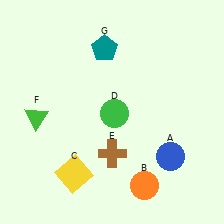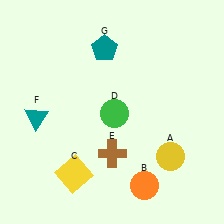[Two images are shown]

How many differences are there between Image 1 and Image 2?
There are 2 differences between the two images.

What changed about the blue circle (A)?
In Image 1, A is blue. In Image 2, it changed to yellow.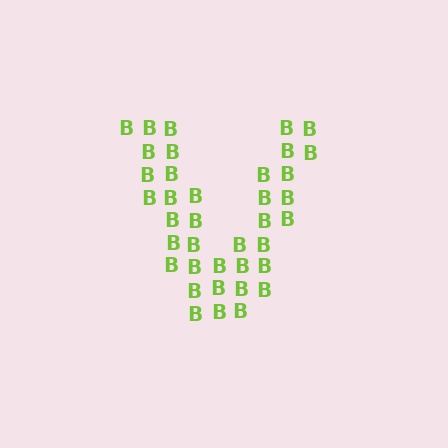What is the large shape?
The large shape is the letter V.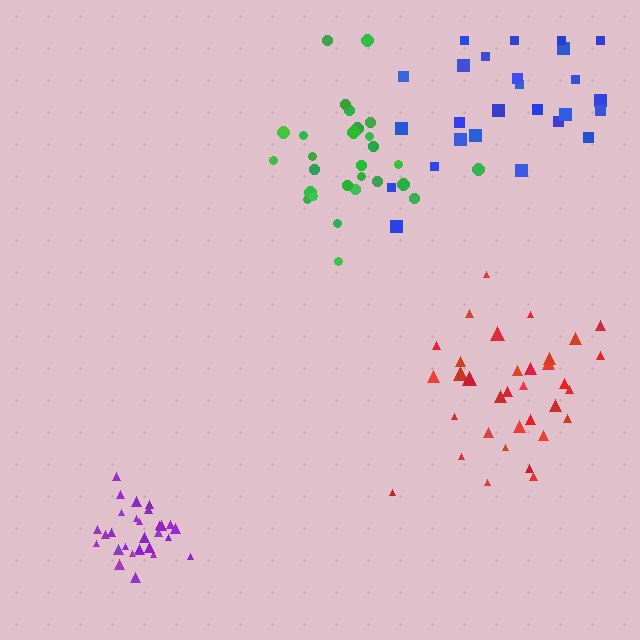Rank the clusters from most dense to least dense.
purple, green, red, blue.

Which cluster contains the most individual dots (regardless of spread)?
Red (34).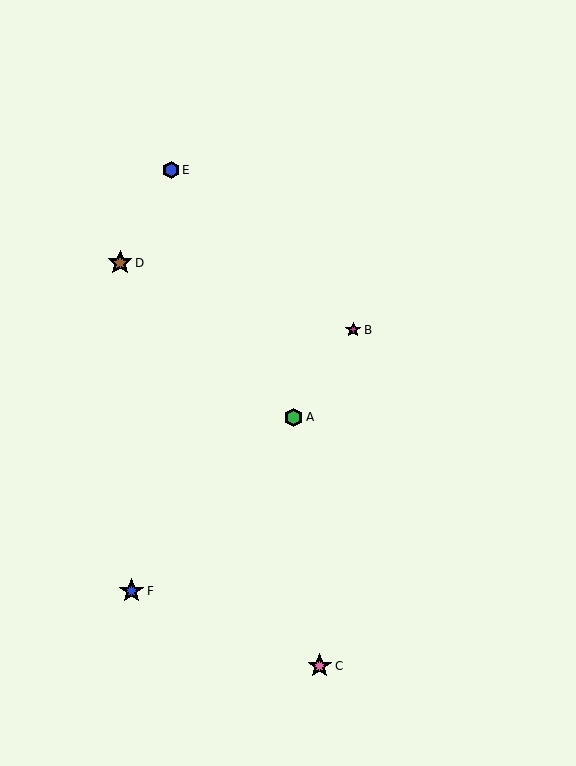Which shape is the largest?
The brown star (labeled D) is the largest.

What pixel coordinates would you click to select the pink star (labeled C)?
Click at (320, 666) to select the pink star C.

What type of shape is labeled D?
Shape D is a brown star.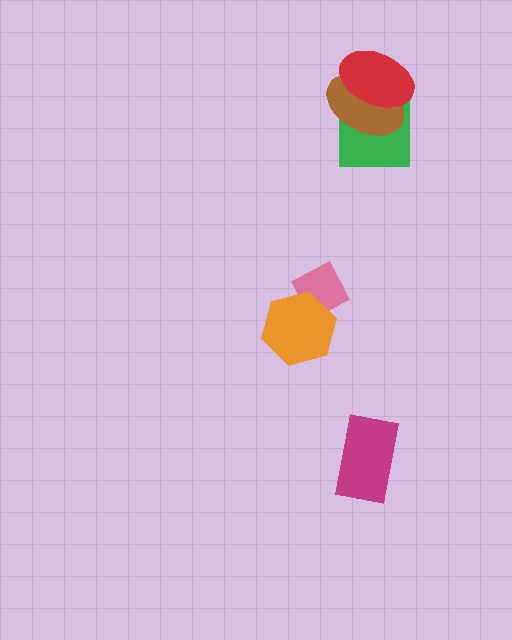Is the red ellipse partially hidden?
No, no other shape covers it.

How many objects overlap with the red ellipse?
2 objects overlap with the red ellipse.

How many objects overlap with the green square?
2 objects overlap with the green square.